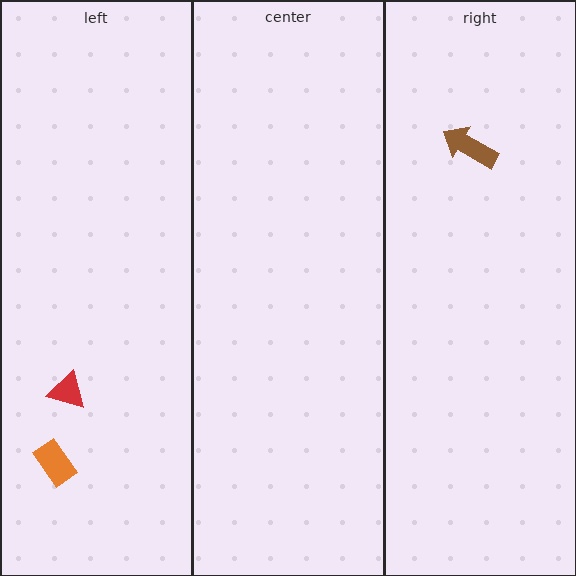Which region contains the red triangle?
The left region.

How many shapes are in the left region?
2.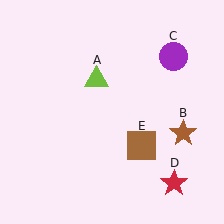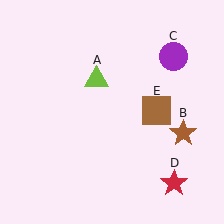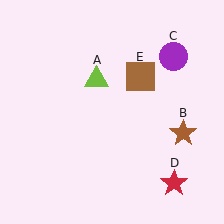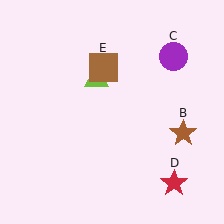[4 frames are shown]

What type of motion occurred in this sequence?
The brown square (object E) rotated counterclockwise around the center of the scene.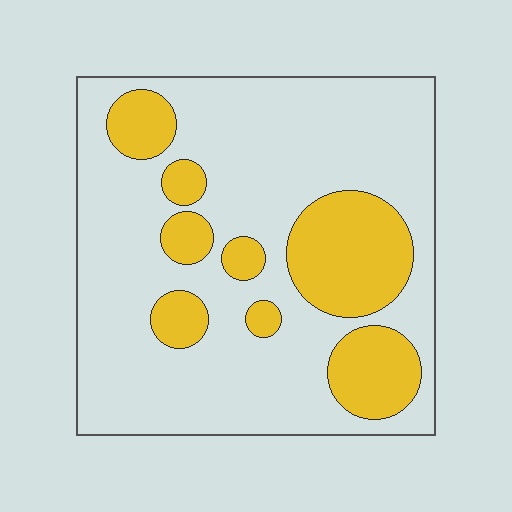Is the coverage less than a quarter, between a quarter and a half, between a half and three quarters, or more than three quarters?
Between a quarter and a half.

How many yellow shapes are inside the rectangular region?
8.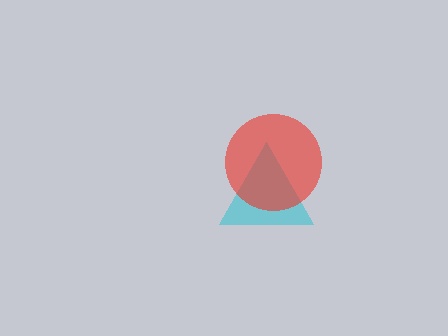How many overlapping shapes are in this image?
There are 2 overlapping shapes in the image.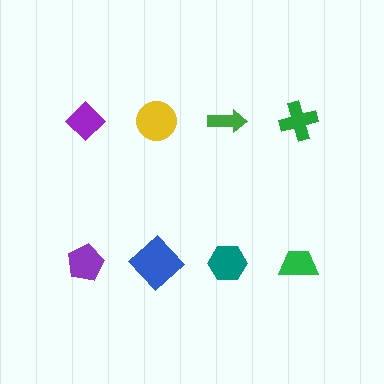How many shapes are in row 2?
4 shapes.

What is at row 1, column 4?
A green cross.